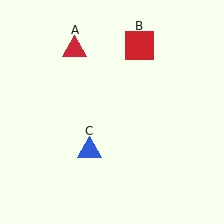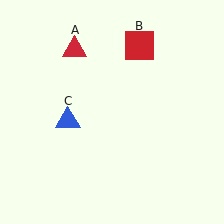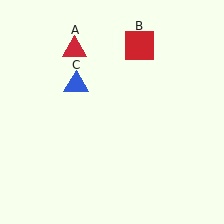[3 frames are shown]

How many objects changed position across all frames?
1 object changed position: blue triangle (object C).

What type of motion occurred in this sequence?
The blue triangle (object C) rotated clockwise around the center of the scene.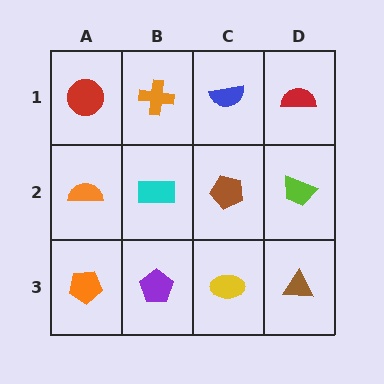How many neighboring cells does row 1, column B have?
3.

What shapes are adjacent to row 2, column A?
A red circle (row 1, column A), an orange pentagon (row 3, column A), a cyan rectangle (row 2, column B).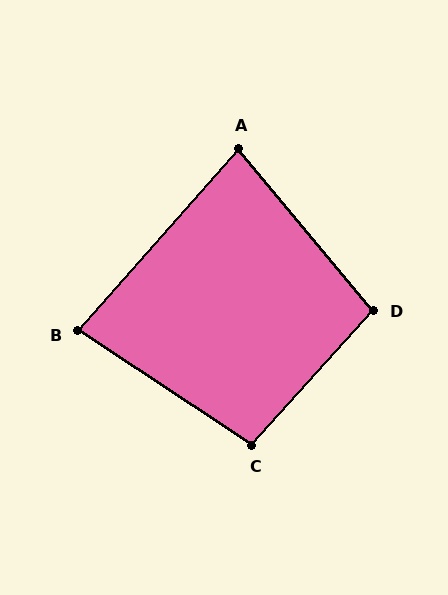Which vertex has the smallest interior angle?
A, at approximately 81 degrees.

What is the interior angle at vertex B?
Approximately 82 degrees (acute).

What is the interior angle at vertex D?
Approximately 98 degrees (obtuse).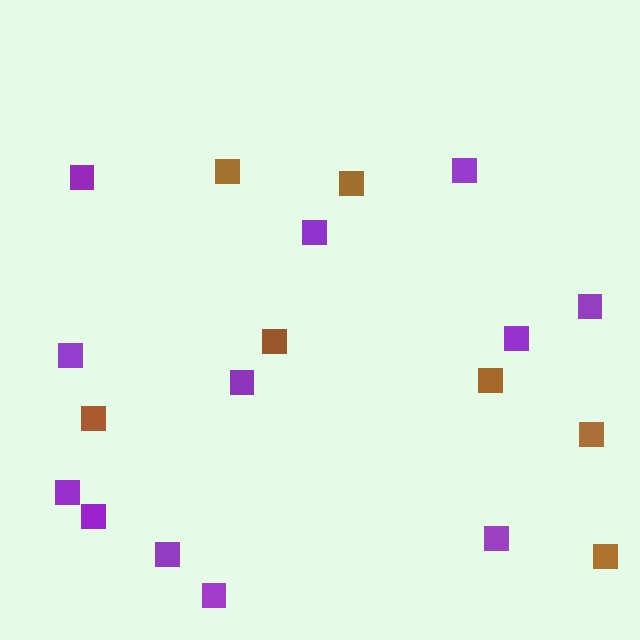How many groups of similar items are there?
There are 2 groups: one group of purple squares (12) and one group of brown squares (7).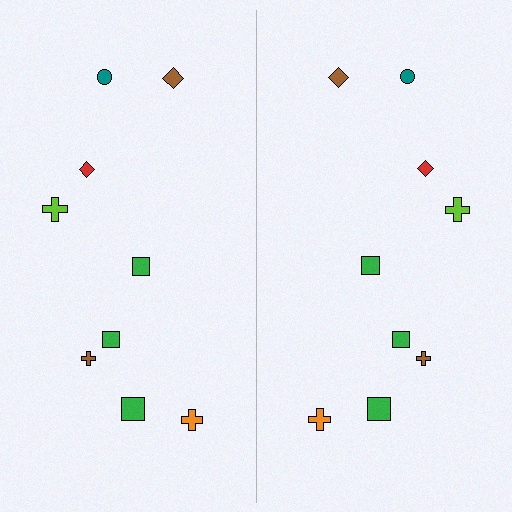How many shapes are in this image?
There are 18 shapes in this image.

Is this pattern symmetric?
Yes, this pattern has bilateral (reflection) symmetry.